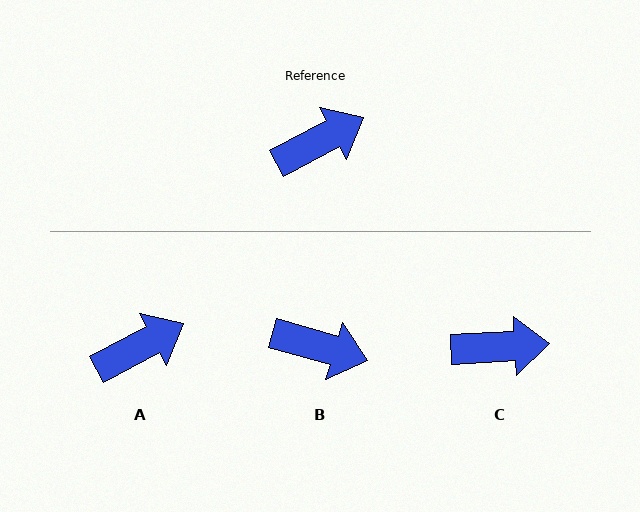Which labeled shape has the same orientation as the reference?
A.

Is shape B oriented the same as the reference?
No, it is off by about 44 degrees.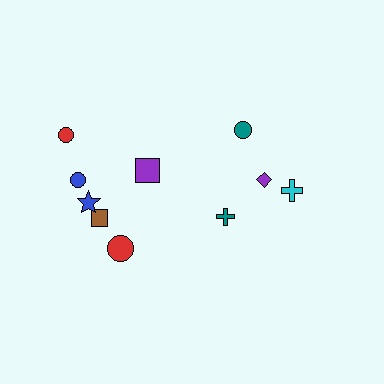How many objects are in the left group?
There are 6 objects.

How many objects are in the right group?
There are 4 objects.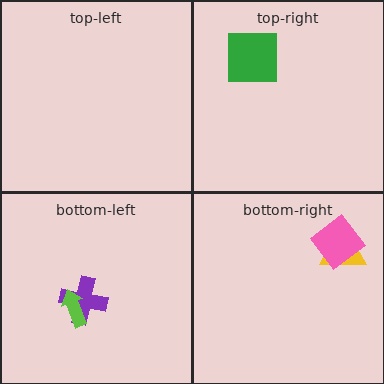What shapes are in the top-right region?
The green square.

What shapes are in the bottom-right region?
The yellow triangle, the pink diamond.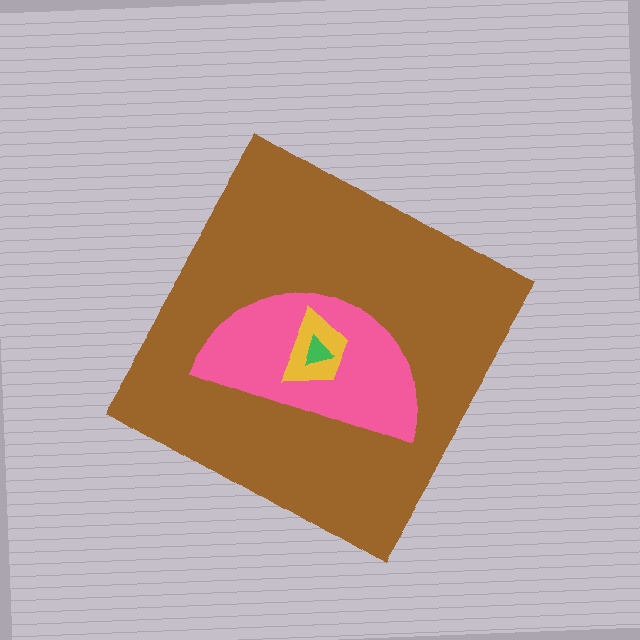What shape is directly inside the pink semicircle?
The yellow trapezoid.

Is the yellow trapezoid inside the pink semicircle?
Yes.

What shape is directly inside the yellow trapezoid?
The green triangle.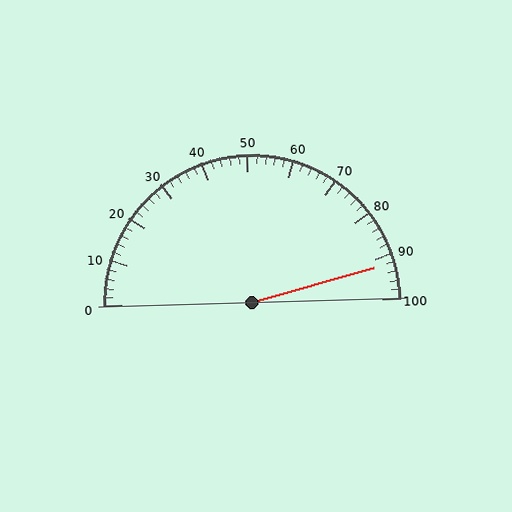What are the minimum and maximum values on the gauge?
The gauge ranges from 0 to 100.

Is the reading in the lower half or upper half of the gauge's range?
The reading is in the upper half of the range (0 to 100).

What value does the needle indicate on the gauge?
The needle indicates approximately 92.